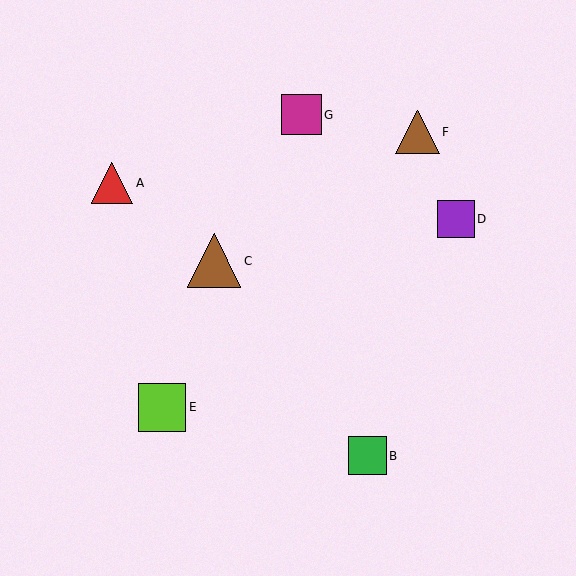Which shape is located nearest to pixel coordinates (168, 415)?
The lime square (labeled E) at (162, 407) is nearest to that location.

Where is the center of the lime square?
The center of the lime square is at (162, 407).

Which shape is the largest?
The brown triangle (labeled C) is the largest.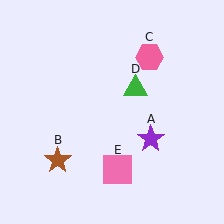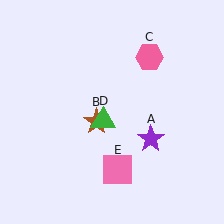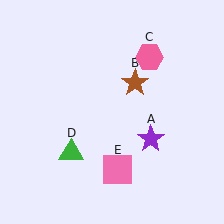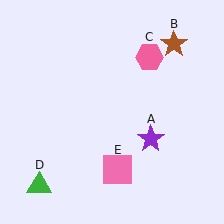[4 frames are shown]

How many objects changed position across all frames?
2 objects changed position: brown star (object B), green triangle (object D).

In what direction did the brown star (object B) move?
The brown star (object B) moved up and to the right.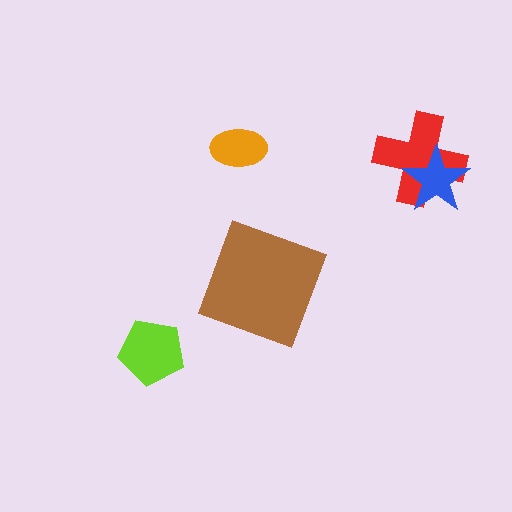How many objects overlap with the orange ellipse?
0 objects overlap with the orange ellipse.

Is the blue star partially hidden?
No, no other shape covers it.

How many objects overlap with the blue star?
1 object overlaps with the blue star.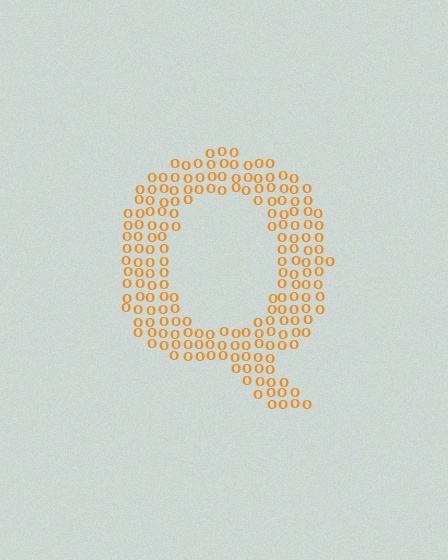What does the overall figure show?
The overall figure shows the letter Q.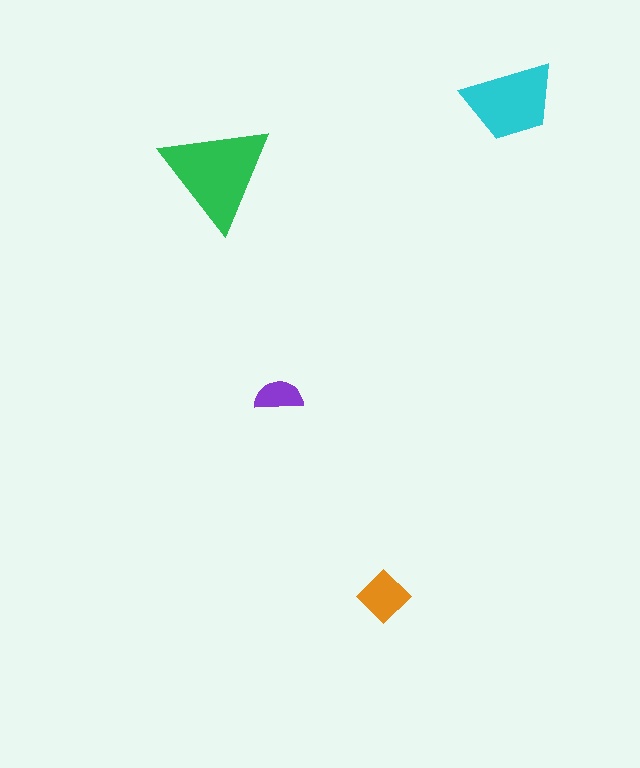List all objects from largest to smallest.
The green triangle, the cyan trapezoid, the orange diamond, the purple semicircle.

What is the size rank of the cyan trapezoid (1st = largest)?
2nd.